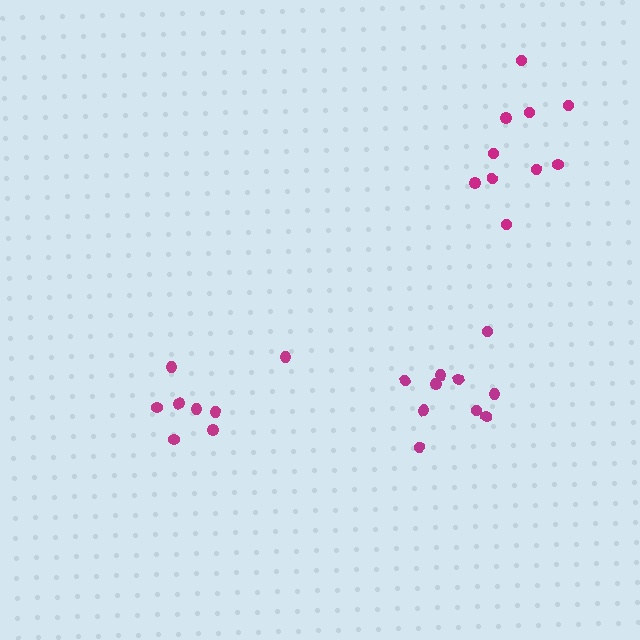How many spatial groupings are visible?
There are 3 spatial groupings.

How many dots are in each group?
Group 1: 10 dots, Group 2: 10 dots, Group 3: 8 dots (28 total).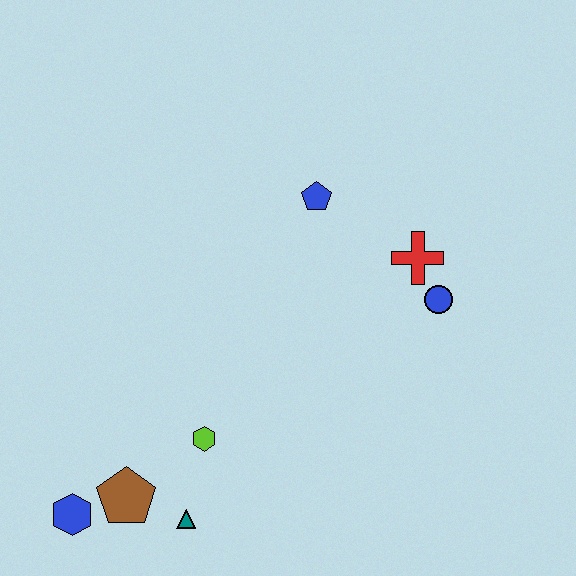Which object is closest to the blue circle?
The red cross is closest to the blue circle.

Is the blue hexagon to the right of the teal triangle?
No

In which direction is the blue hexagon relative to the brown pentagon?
The blue hexagon is to the left of the brown pentagon.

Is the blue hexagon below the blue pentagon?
Yes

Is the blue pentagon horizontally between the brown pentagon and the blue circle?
Yes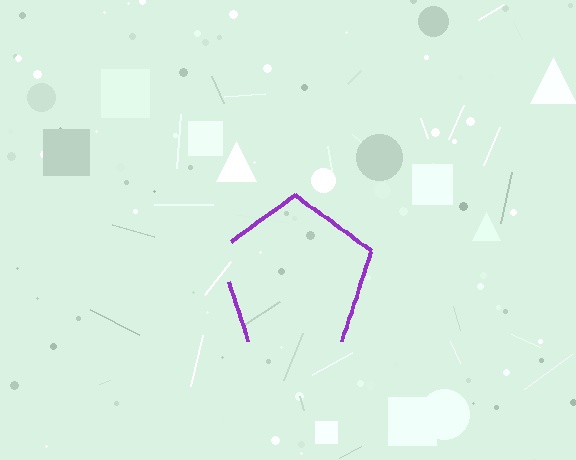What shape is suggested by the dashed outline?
The dashed outline suggests a pentagon.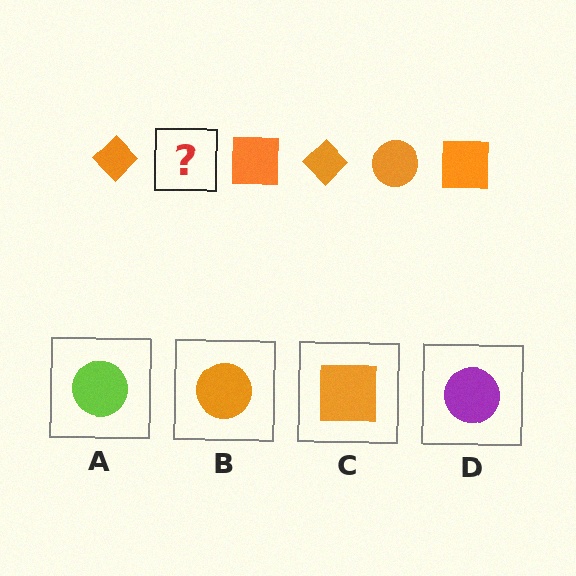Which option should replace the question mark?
Option B.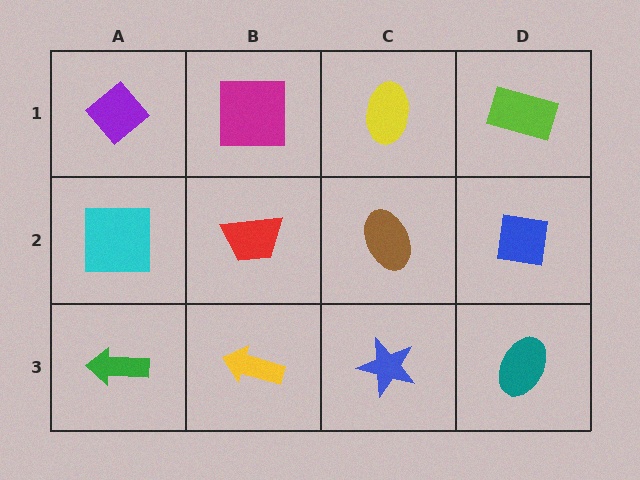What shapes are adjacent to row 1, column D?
A blue square (row 2, column D), a yellow ellipse (row 1, column C).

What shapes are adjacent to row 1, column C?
A brown ellipse (row 2, column C), a magenta square (row 1, column B), a lime rectangle (row 1, column D).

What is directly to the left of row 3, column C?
A yellow arrow.